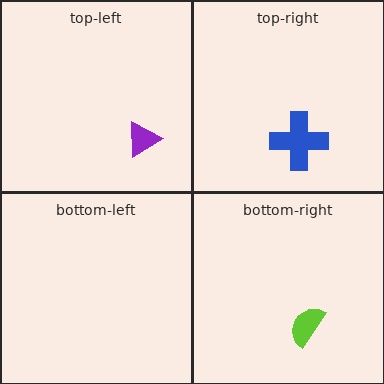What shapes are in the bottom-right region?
The lime semicircle.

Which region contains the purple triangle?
The top-left region.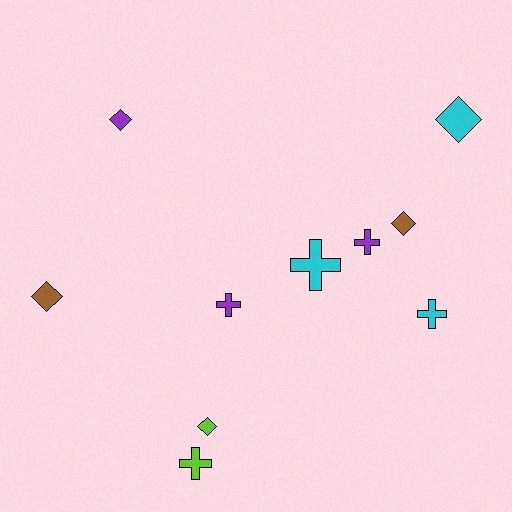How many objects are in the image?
There are 10 objects.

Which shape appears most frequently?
Cross, with 5 objects.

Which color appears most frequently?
Purple, with 3 objects.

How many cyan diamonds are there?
There is 1 cyan diamond.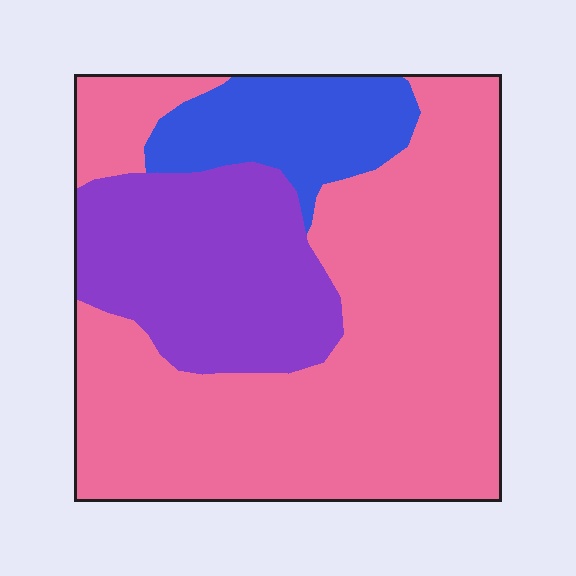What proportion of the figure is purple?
Purple takes up about one quarter (1/4) of the figure.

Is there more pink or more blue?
Pink.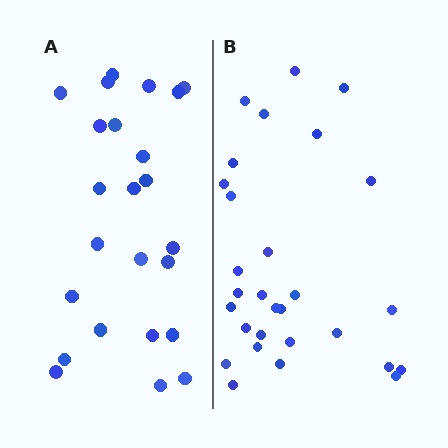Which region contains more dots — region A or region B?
Region B (the right region) has more dots.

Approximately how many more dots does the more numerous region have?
Region B has about 5 more dots than region A.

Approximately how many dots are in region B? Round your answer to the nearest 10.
About 30 dots. (The exact count is 29, which rounds to 30.)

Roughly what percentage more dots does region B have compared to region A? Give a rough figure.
About 20% more.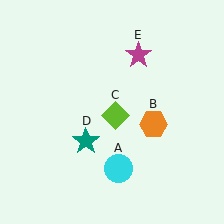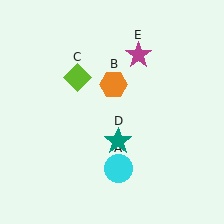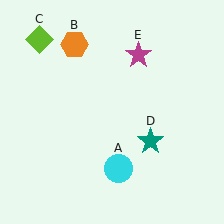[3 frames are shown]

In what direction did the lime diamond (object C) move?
The lime diamond (object C) moved up and to the left.